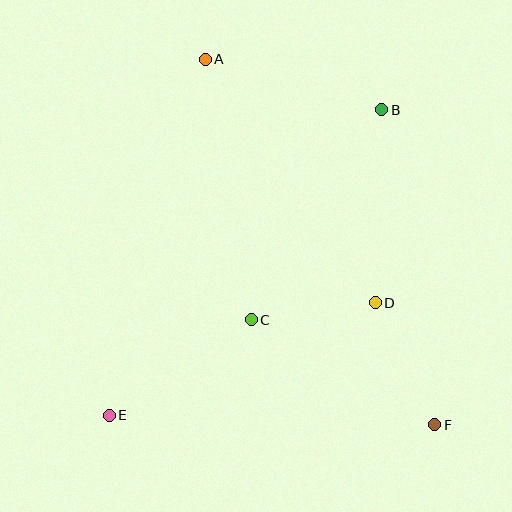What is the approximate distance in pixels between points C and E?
The distance between C and E is approximately 171 pixels.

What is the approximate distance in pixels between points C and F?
The distance between C and F is approximately 212 pixels.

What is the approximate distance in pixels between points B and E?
The distance between B and E is approximately 409 pixels.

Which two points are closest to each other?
Points C and D are closest to each other.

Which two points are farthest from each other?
Points A and F are farthest from each other.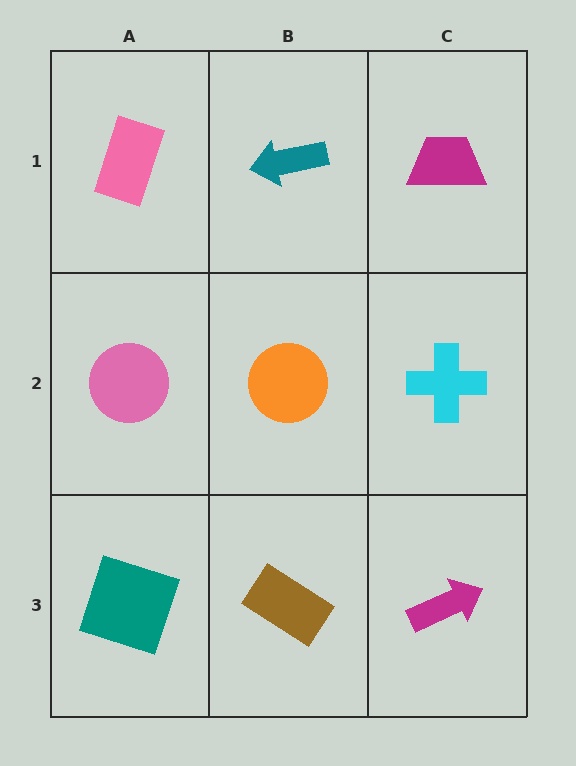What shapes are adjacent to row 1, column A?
A pink circle (row 2, column A), a teal arrow (row 1, column B).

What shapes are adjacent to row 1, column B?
An orange circle (row 2, column B), a pink rectangle (row 1, column A), a magenta trapezoid (row 1, column C).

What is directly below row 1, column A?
A pink circle.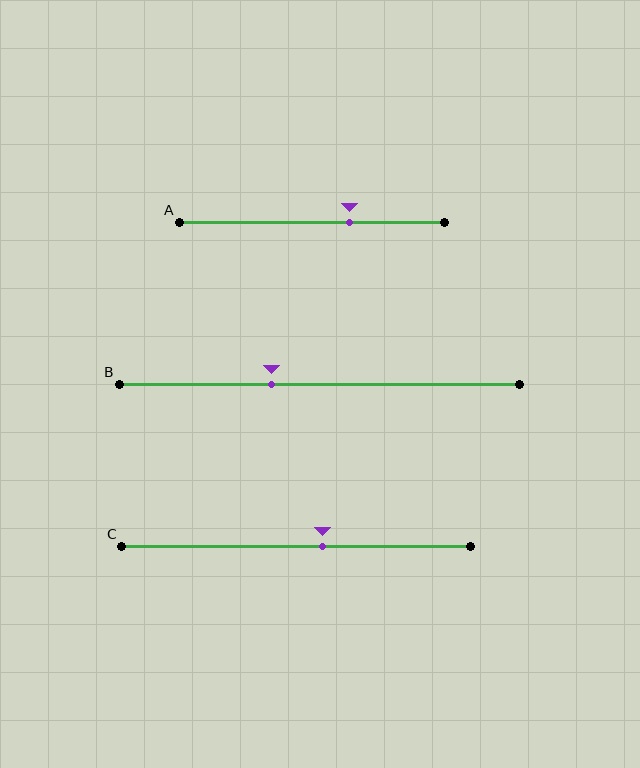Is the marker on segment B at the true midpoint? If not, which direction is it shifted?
No, the marker on segment B is shifted to the left by about 12% of the segment length.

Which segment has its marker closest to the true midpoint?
Segment C has its marker closest to the true midpoint.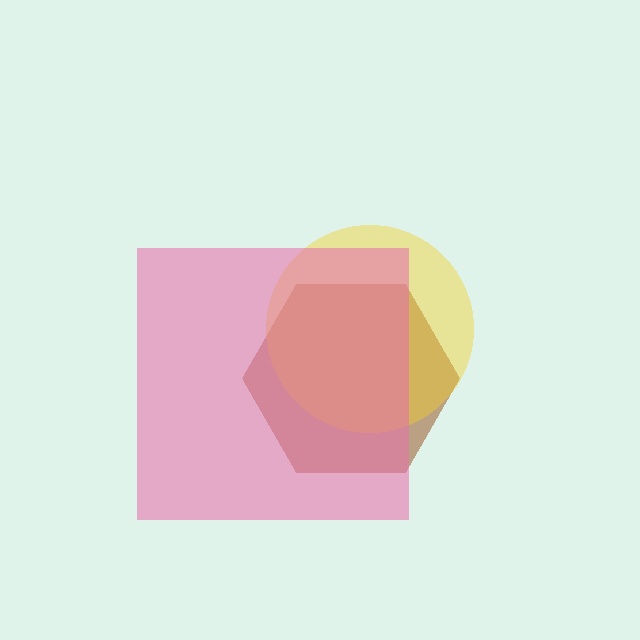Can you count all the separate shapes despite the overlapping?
Yes, there are 3 separate shapes.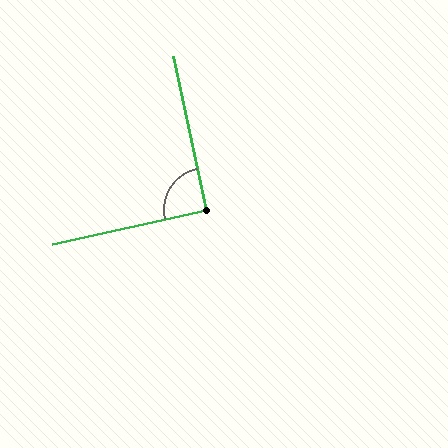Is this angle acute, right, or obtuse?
It is approximately a right angle.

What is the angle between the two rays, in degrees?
Approximately 91 degrees.